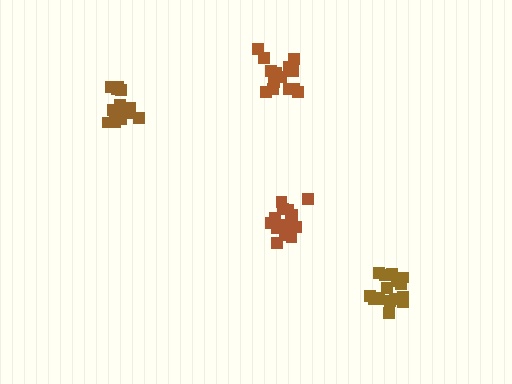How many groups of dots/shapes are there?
There are 4 groups.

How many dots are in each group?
Group 1: 14 dots, Group 2: 14 dots, Group 3: 16 dots, Group 4: 14 dots (58 total).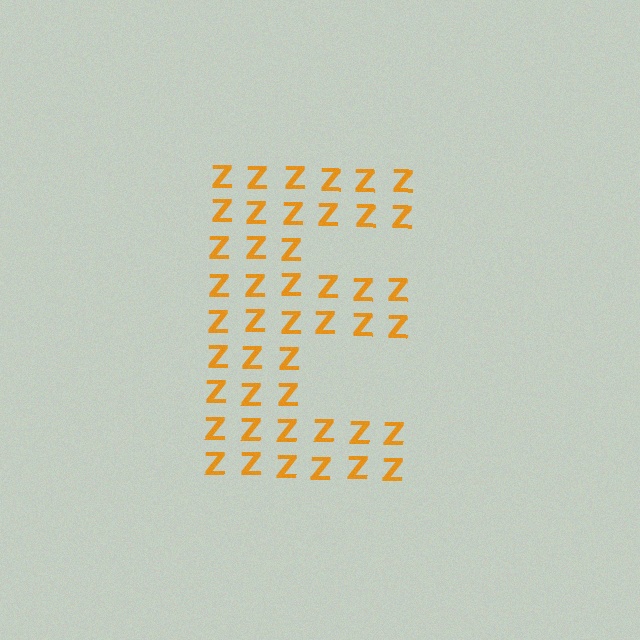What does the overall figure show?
The overall figure shows the letter E.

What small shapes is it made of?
It is made of small letter Z's.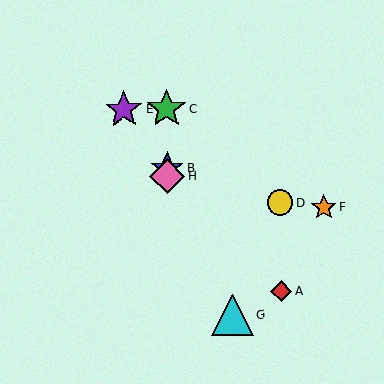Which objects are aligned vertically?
Objects B, C, H are aligned vertically.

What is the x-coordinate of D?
Object D is at x≈280.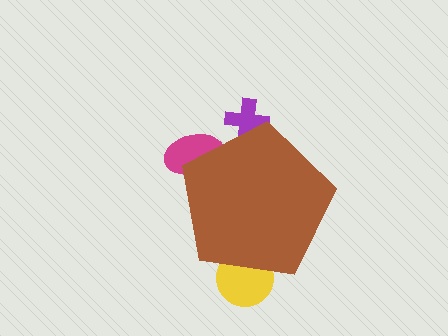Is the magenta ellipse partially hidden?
Yes, the magenta ellipse is partially hidden behind the brown pentagon.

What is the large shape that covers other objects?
A brown pentagon.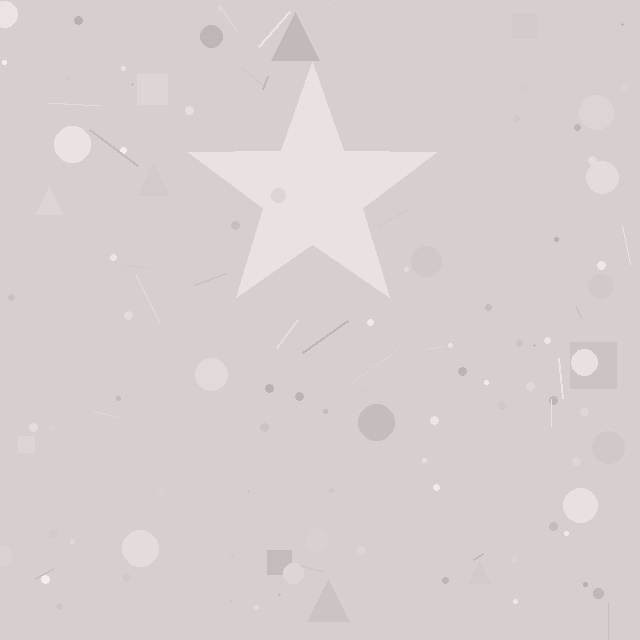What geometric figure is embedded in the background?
A star is embedded in the background.